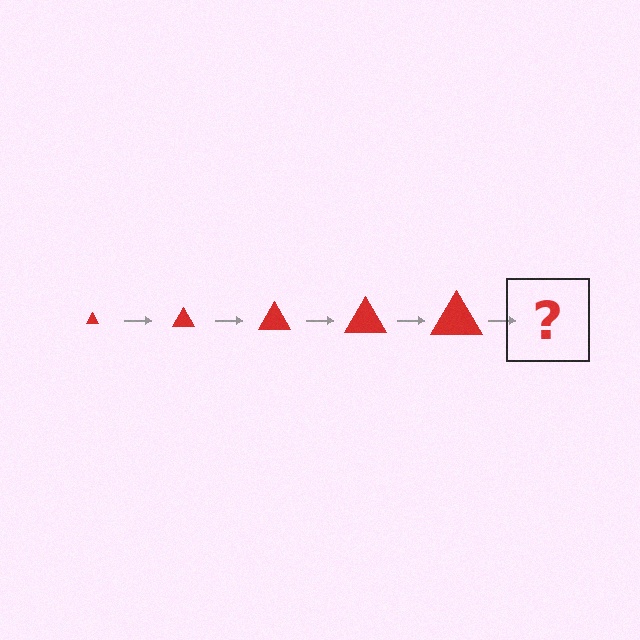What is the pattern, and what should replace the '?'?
The pattern is that the triangle gets progressively larger each step. The '?' should be a red triangle, larger than the previous one.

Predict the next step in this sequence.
The next step is a red triangle, larger than the previous one.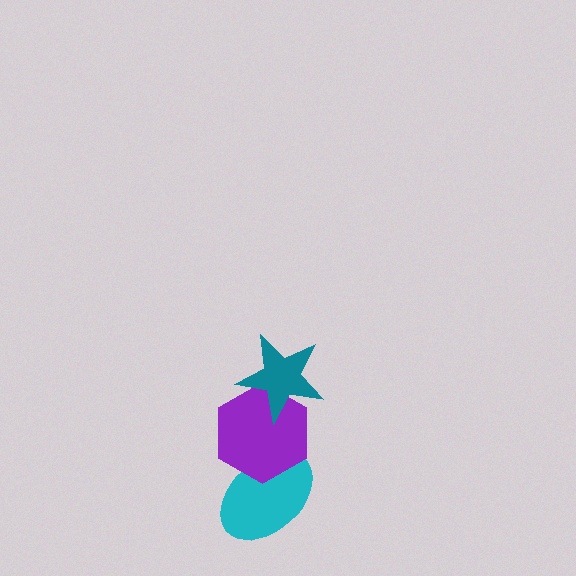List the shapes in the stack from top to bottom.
From top to bottom: the teal star, the purple hexagon, the cyan ellipse.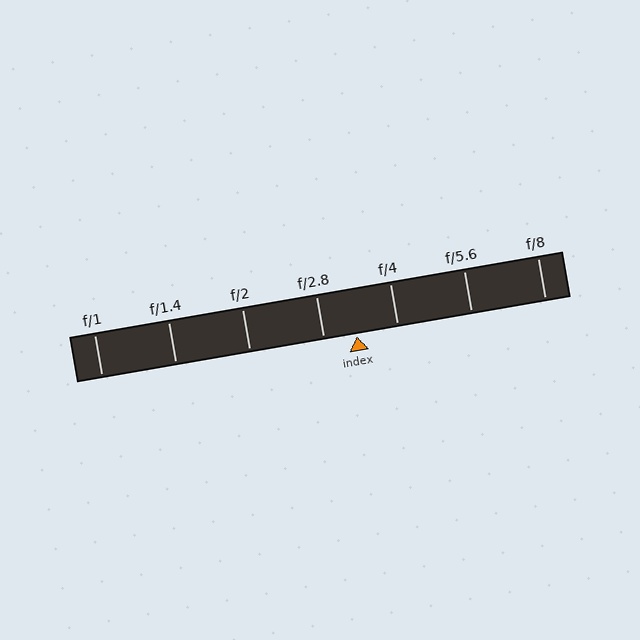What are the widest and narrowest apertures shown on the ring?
The widest aperture shown is f/1 and the narrowest is f/8.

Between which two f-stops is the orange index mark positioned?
The index mark is between f/2.8 and f/4.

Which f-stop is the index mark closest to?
The index mark is closest to f/2.8.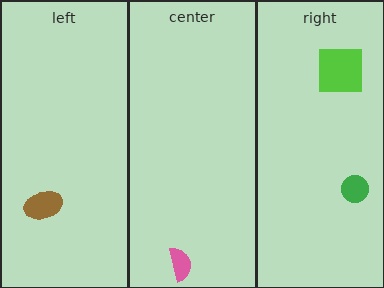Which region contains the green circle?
The right region.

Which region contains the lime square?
The right region.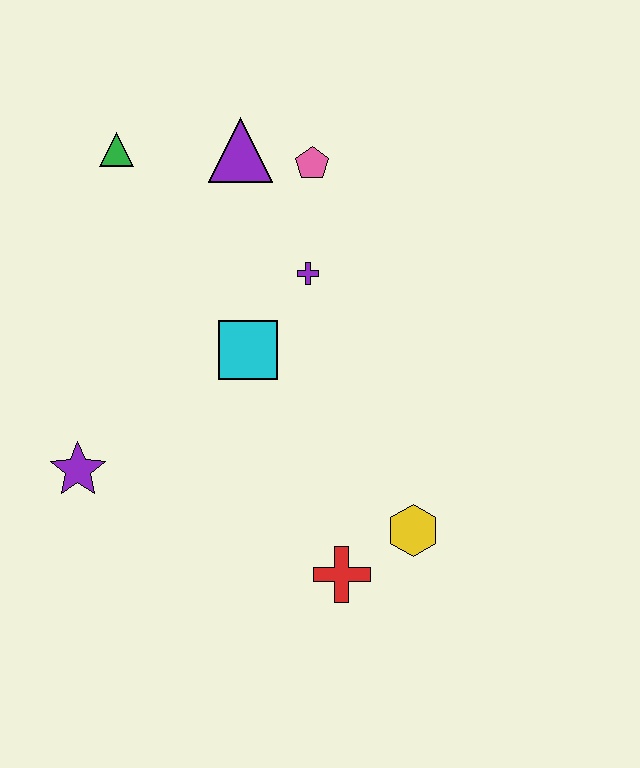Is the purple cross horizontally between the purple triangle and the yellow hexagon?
Yes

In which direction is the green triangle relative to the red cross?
The green triangle is above the red cross.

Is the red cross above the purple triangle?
No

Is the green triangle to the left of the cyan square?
Yes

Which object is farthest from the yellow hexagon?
The green triangle is farthest from the yellow hexagon.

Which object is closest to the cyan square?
The purple cross is closest to the cyan square.